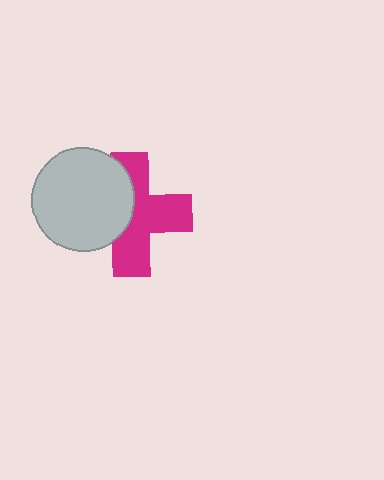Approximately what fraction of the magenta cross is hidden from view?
Roughly 40% of the magenta cross is hidden behind the light gray circle.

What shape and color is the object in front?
The object in front is a light gray circle.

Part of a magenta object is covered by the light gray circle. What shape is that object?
It is a cross.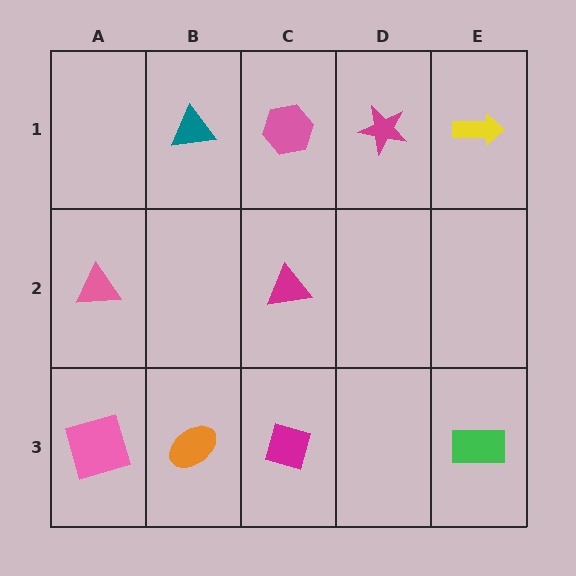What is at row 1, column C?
A pink hexagon.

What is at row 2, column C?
A magenta triangle.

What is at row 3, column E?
A green rectangle.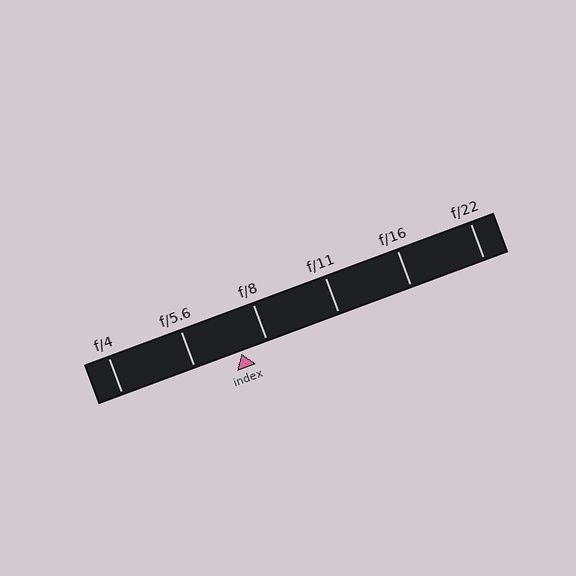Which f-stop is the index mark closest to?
The index mark is closest to f/8.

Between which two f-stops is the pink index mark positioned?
The index mark is between f/5.6 and f/8.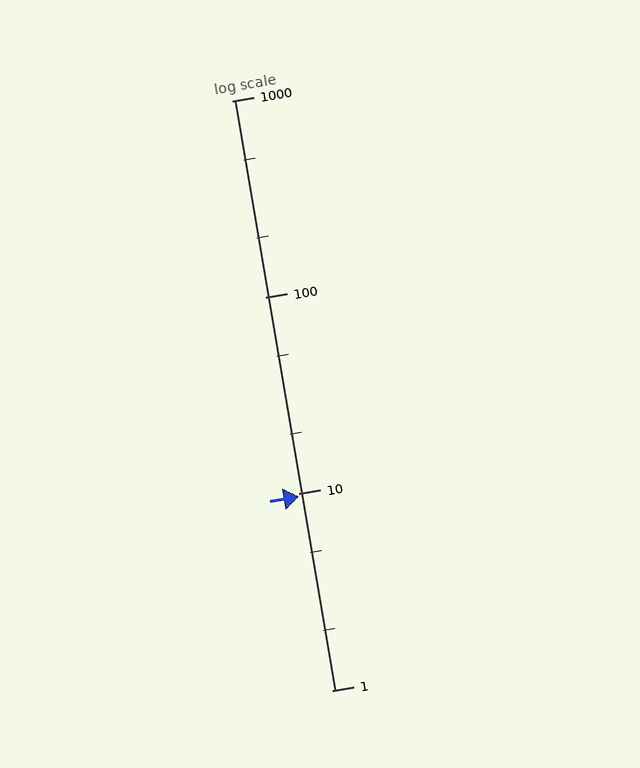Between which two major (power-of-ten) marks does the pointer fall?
The pointer is between 1 and 10.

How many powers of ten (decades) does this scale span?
The scale spans 3 decades, from 1 to 1000.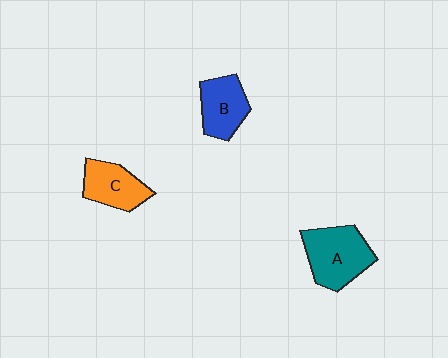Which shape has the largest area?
Shape A (teal).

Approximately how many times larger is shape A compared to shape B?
Approximately 1.4 times.